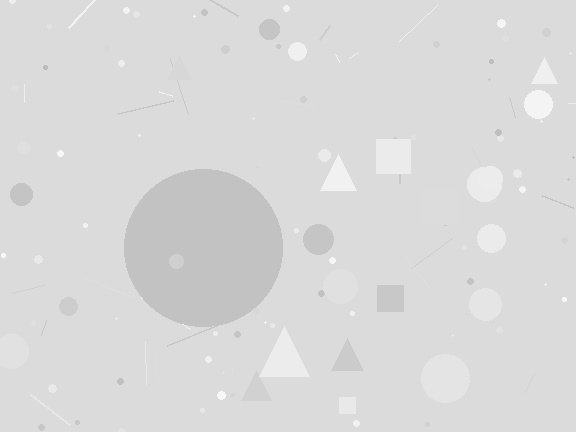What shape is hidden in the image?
A circle is hidden in the image.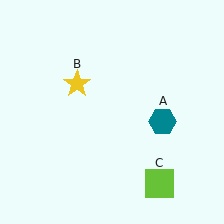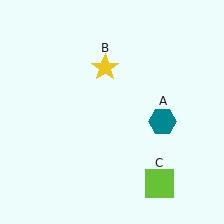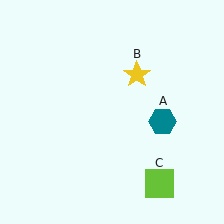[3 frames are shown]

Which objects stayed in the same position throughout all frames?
Teal hexagon (object A) and lime square (object C) remained stationary.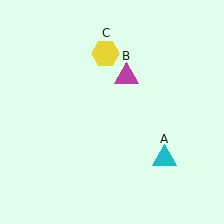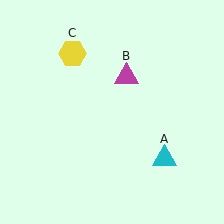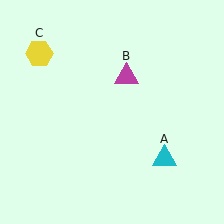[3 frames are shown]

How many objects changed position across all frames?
1 object changed position: yellow hexagon (object C).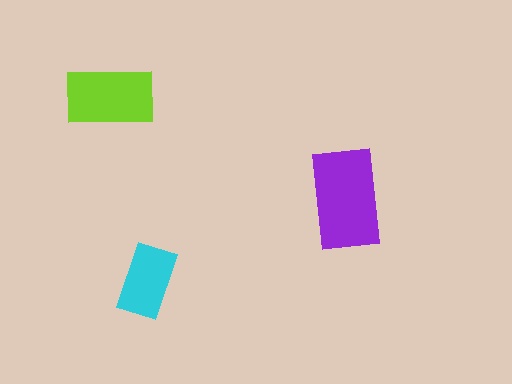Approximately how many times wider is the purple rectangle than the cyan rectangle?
About 1.5 times wider.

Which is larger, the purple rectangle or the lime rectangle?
The purple one.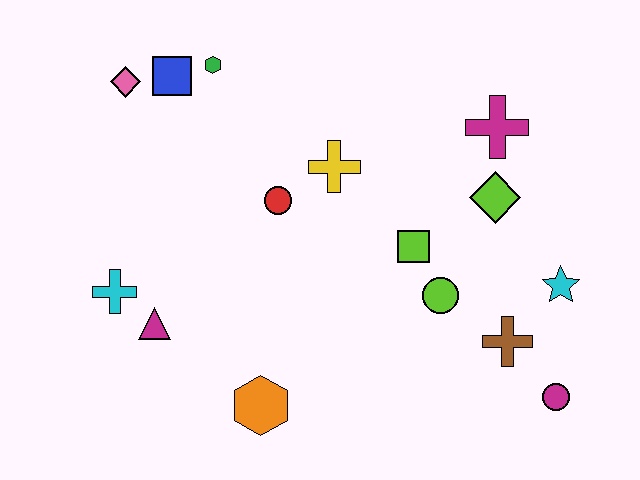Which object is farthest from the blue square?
The magenta circle is farthest from the blue square.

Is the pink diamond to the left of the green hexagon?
Yes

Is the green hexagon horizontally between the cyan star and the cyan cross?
Yes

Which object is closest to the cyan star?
The brown cross is closest to the cyan star.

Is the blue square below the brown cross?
No